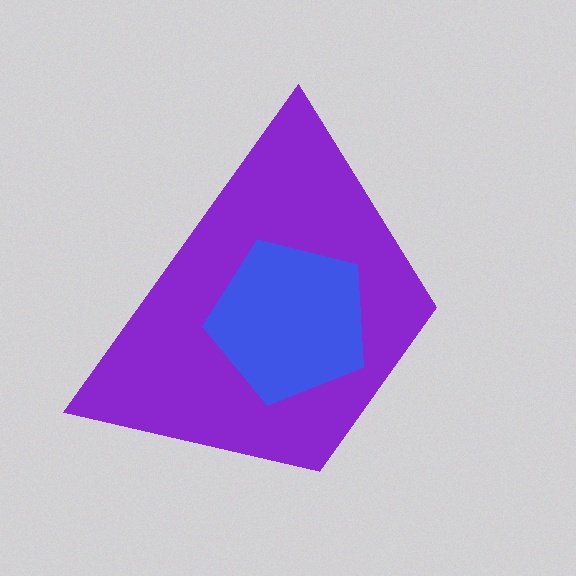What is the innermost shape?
The blue pentagon.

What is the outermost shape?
The purple trapezoid.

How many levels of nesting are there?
2.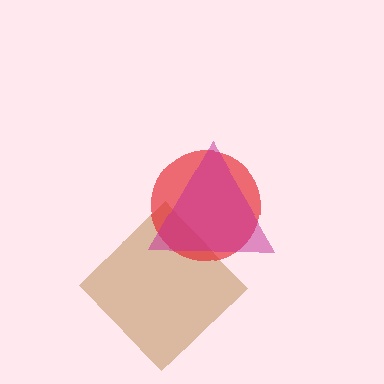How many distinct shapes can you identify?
There are 3 distinct shapes: a brown diamond, a red circle, a magenta triangle.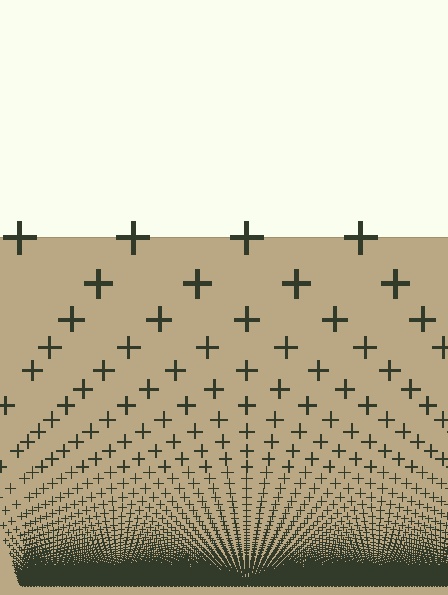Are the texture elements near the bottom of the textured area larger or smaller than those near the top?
Smaller. The gradient is inverted — elements near the bottom are smaller and denser.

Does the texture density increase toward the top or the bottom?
Density increases toward the bottom.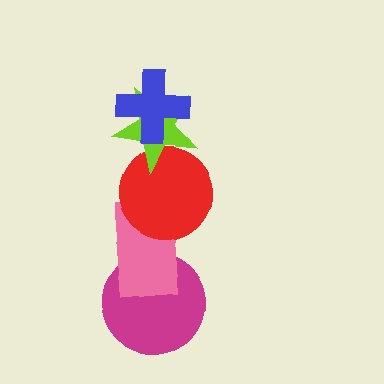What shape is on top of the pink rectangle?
The red circle is on top of the pink rectangle.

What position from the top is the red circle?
The red circle is 3rd from the top.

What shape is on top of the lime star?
The blue cross is on top of the lime star.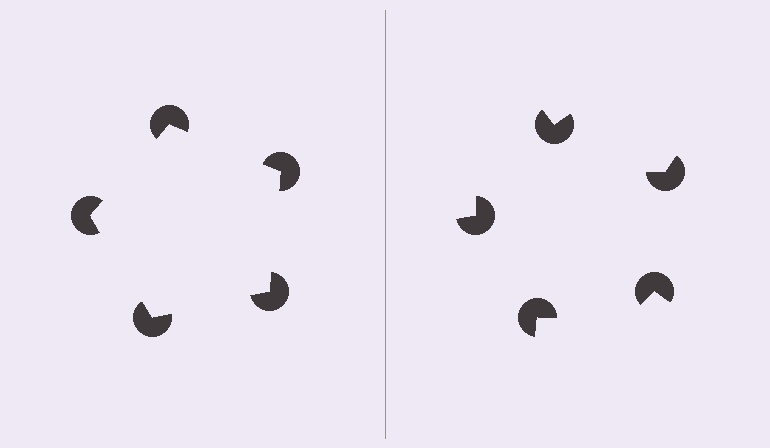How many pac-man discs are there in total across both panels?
10 — 5 on each side.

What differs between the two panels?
The pac-man discs are positioned identically on both sides; only the wedge orientations differ. On the left they align to a pentagon; on the right they are misaligned.